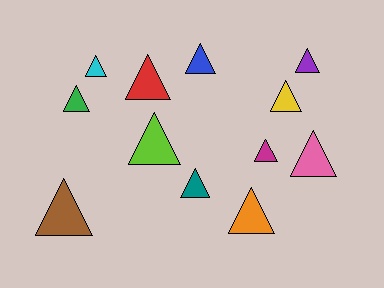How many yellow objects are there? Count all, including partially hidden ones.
There is 1 yellow object.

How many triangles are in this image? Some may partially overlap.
There are 12 triangles.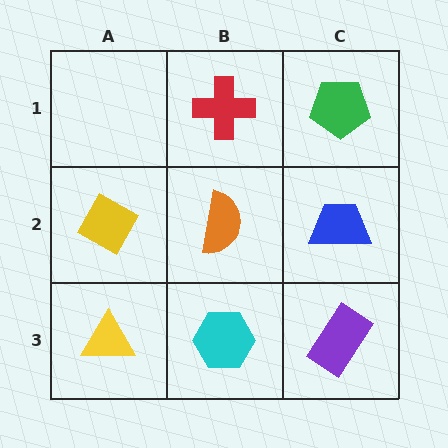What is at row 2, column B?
An orange semicircle.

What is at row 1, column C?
A green pentagon.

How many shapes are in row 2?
3 shapes.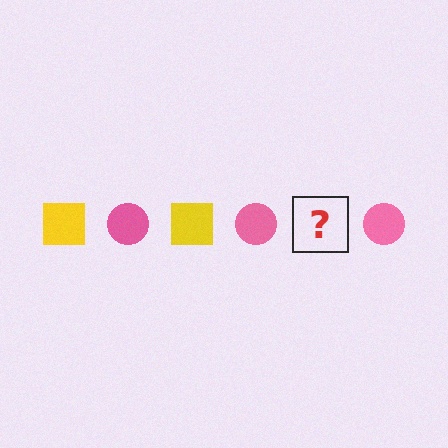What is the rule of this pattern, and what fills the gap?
The rule is that the pattern alternates between yellow square and pink circle. The gap should be filled with a yellow square.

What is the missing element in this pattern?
The missing element is a yellow square.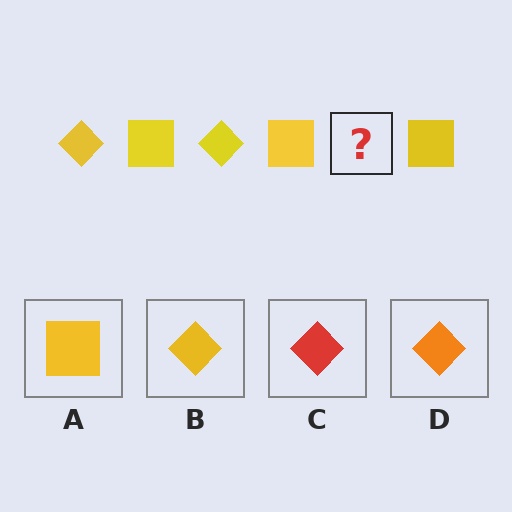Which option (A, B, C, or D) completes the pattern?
B.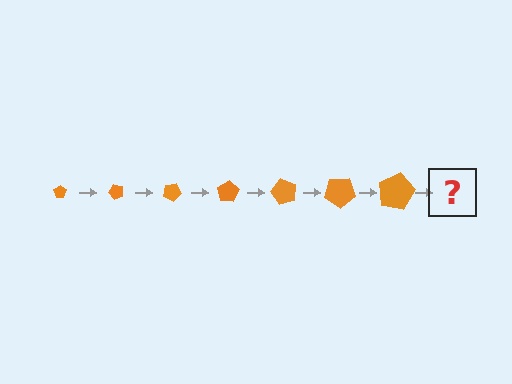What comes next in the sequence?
The next element should be a pentagon, larger than the previous one and rotated 350 degrees from the start.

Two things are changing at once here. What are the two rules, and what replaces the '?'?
The two rules are that the pentagon grows larger each step and it rotates 50 degrees each step. The '?' should be a pentagon, larger than the previous one and rotated 350 degrees from the start.